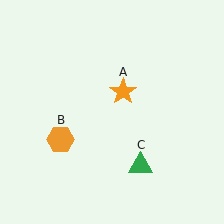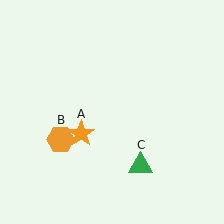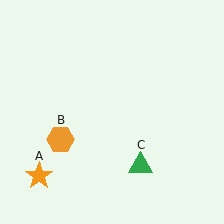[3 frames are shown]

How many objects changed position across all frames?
1 object changed position: orange star (object A).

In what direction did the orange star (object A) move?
The orange star (object A) moved down and to the left.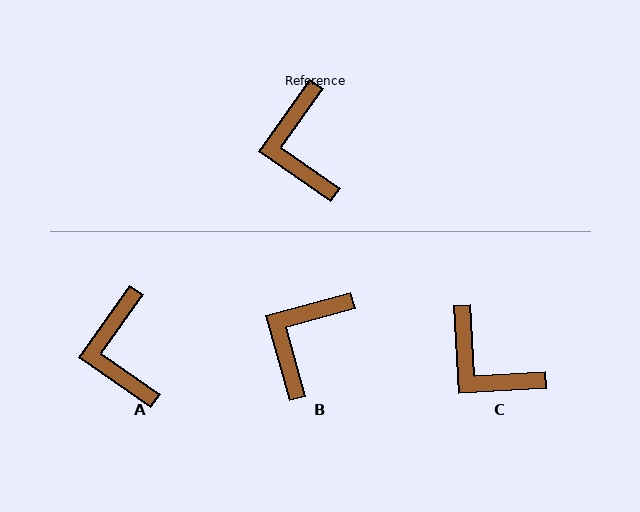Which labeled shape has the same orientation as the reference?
A.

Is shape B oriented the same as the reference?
No, it is off by about 39 degrees.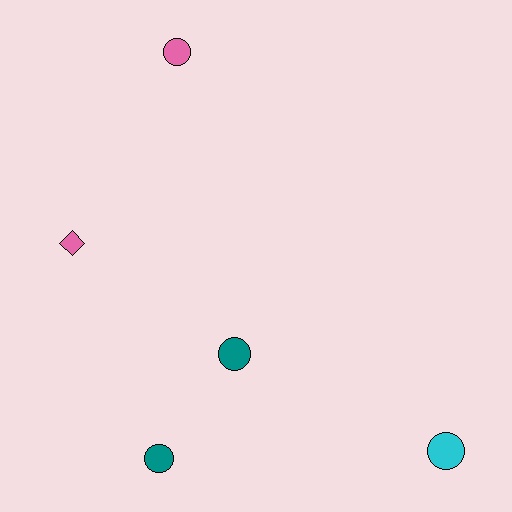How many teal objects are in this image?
There are 2 teal objects.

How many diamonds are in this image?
There is 1 diamond.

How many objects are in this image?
There are 5 objects.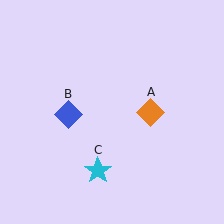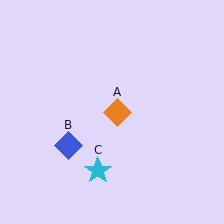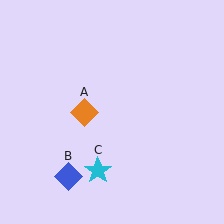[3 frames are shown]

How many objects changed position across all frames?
2 objects changed position: orange diamond (object A), blue diamond (object B).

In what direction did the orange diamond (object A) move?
The orange diamond (object A) moved left.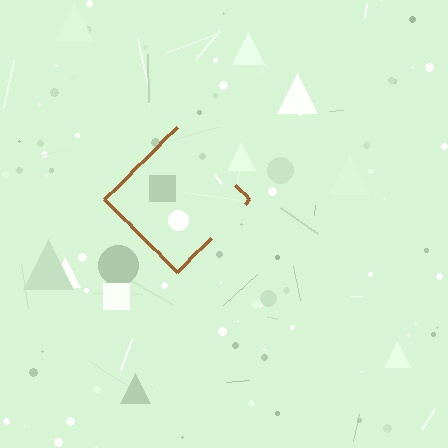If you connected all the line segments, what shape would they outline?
They would outline a diamond.